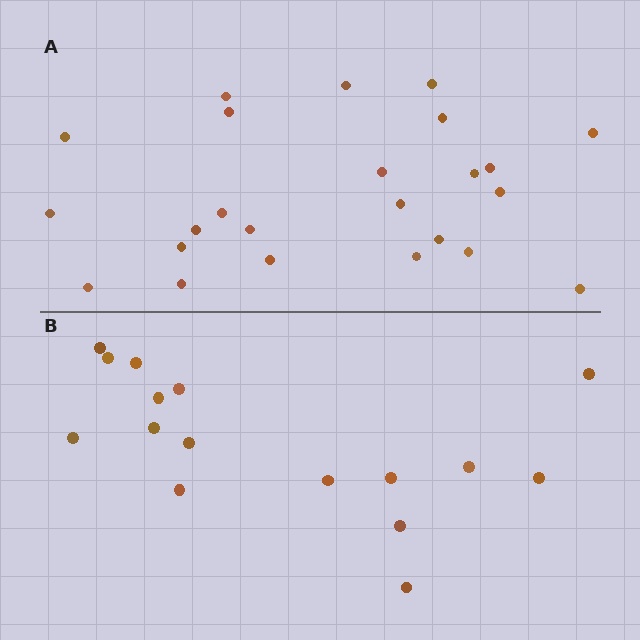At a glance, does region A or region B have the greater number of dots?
Region A (the top region) has more dots.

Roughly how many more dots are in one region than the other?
Region A has roughly 8 or so more dots than region B.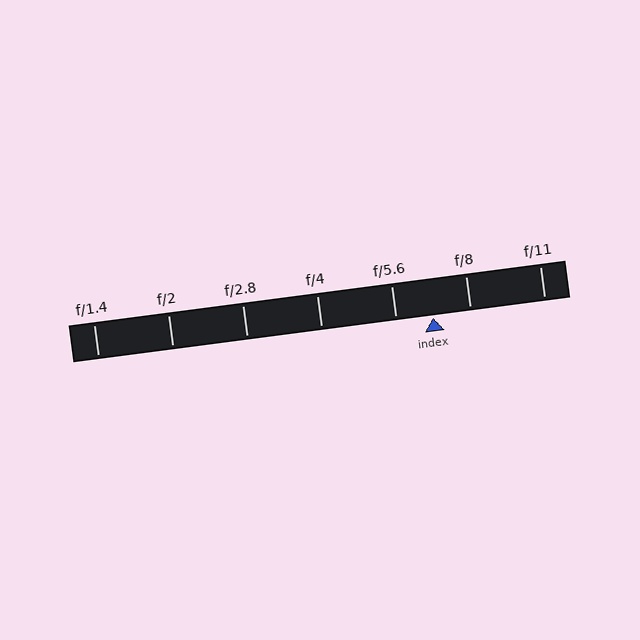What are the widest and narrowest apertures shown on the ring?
The widest aperture shown is f/1.4 and the narrowest is f/11.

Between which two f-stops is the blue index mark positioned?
The index mark is between f/5.6 and f/8.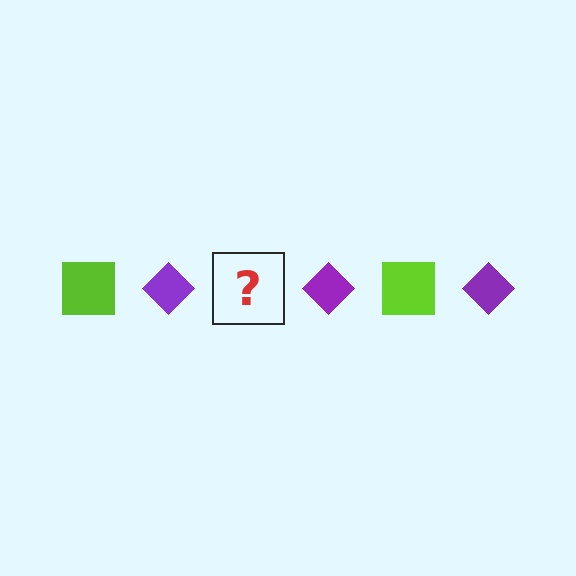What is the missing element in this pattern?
The missing element is a lime square.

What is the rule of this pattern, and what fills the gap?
The rule is that the pattern alternates between lime square and purple diamond. The gap should be filled with a lime square.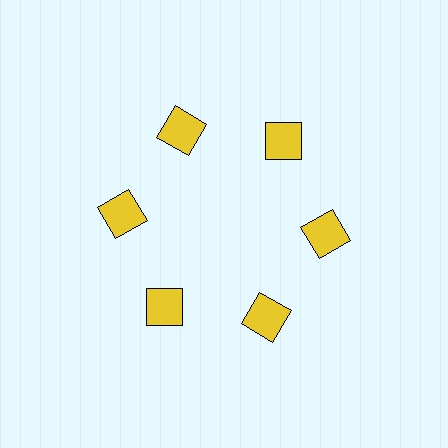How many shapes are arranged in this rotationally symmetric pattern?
There are 6 shapes, arranged in 6 groups of 1.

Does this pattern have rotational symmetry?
Yes, this pattern has 6-fold rotational symmetry. It looks the same after rotating 60 degrees around the center.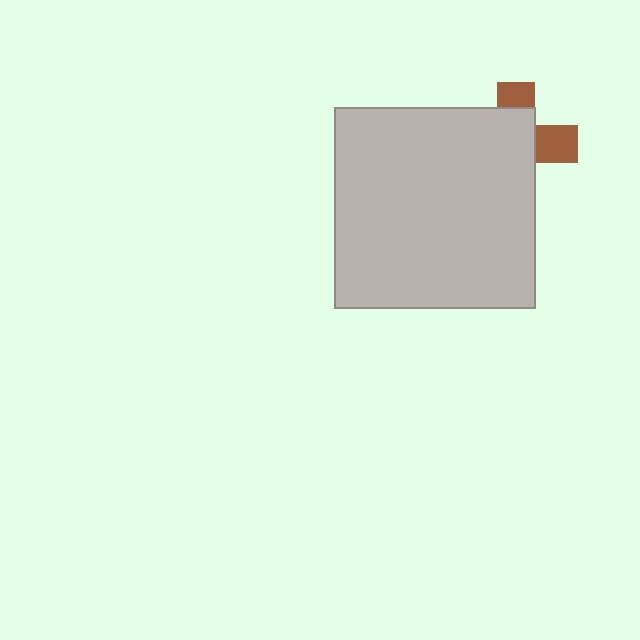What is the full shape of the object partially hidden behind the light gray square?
The partially hidden object is a brown cross.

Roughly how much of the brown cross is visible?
A small part of it is visible (roughly 32%).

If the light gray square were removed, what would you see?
You would see the complete brown cross.